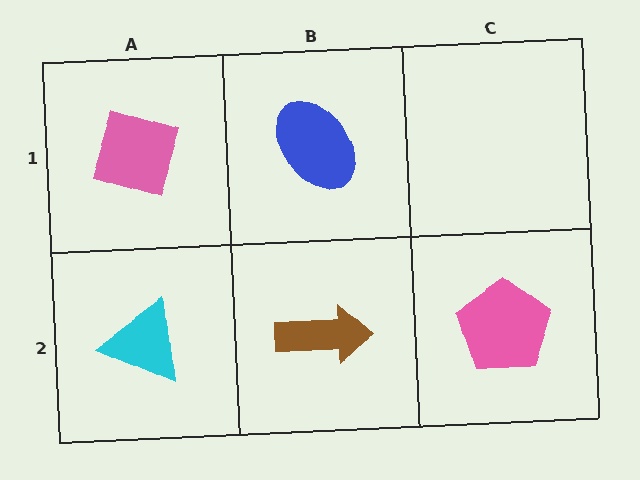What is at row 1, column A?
A pink diamond.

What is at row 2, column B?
A brown arrow.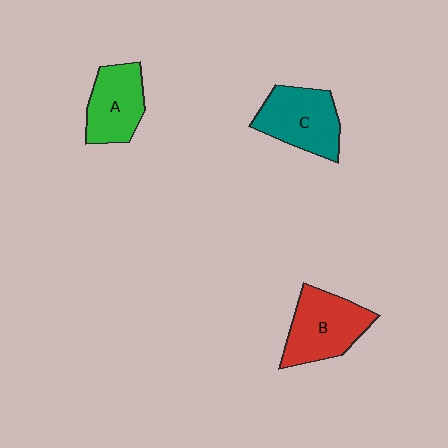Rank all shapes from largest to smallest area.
From largest to smallest: B (red), C (teal), A (green).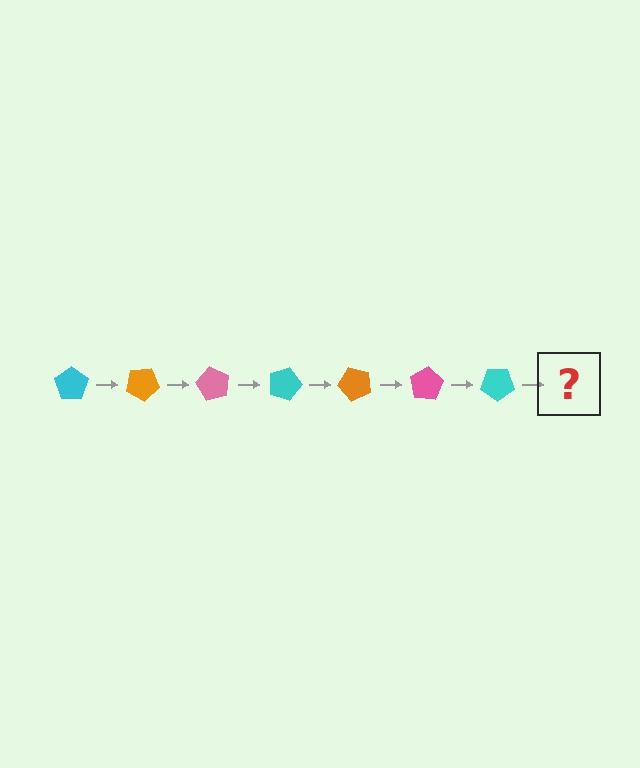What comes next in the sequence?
The next element should be an orange pentagon, rotated 210 degrees from the start.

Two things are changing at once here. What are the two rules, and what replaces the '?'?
The two rules are that it rotates 30 degrees each step and the color cycles through cyan, orange, and pink. The '?' should be an orange pentagon, rotated 210 degrees from the start.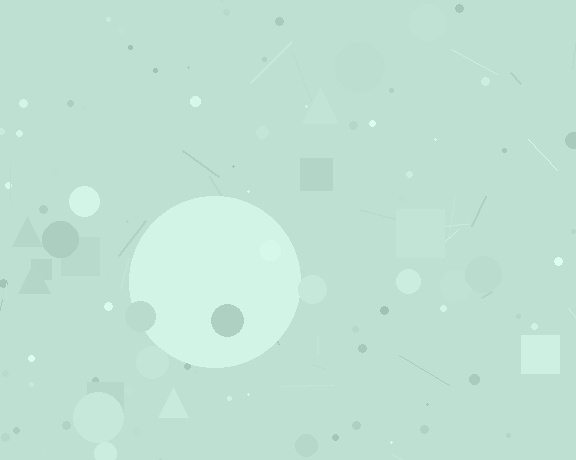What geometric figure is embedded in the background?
A circle is embedded in the background.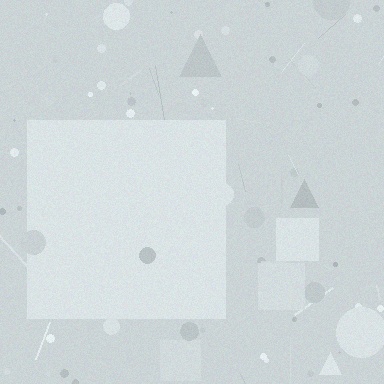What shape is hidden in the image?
A square is hidden in the image.